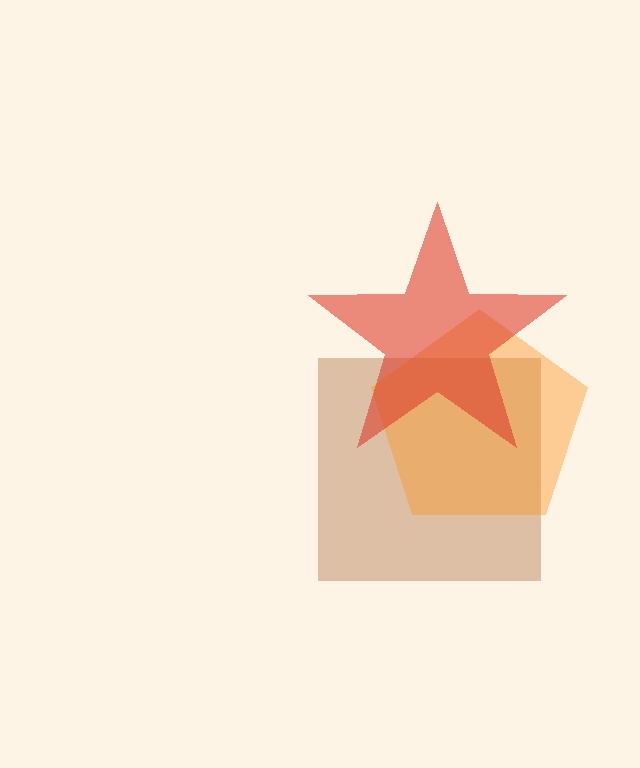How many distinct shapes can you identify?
There are 3 distinct shapes: a brown square, an orange pentagon, a red star.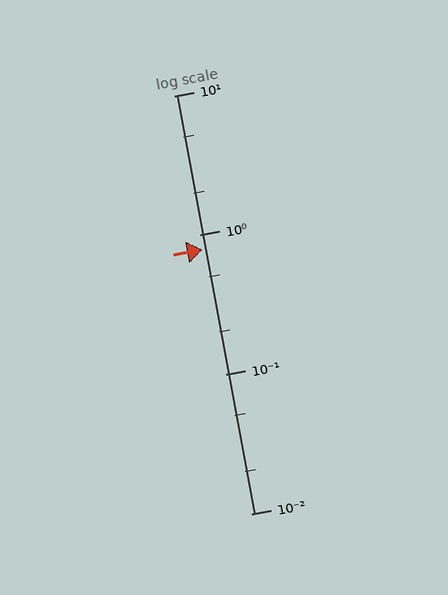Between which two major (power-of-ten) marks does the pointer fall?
The pointer is between 0.1 and 1.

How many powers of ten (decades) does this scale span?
The scale spans 3 decades, from 0.01 to 10.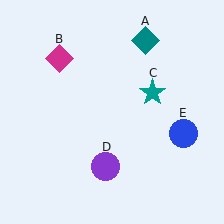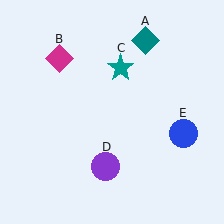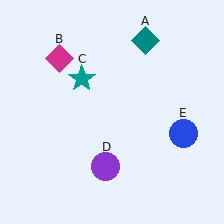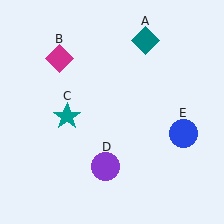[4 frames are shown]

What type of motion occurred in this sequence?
The teal star (object C) rotated counterclockwise around the center of the scene.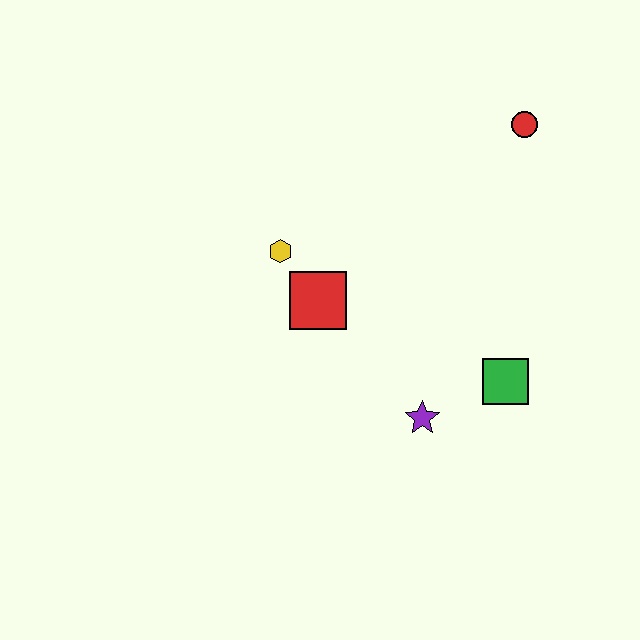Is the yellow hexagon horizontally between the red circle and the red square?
No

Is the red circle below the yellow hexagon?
No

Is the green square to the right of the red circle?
No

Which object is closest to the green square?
The purple star is closest to the green square.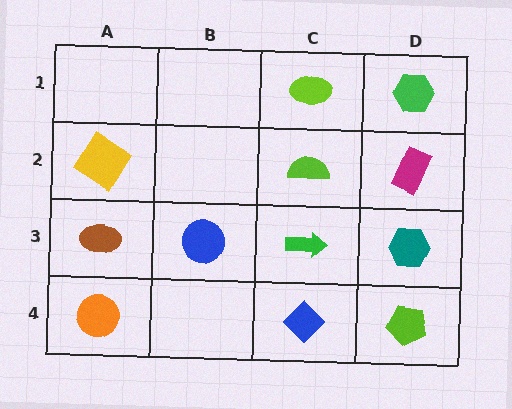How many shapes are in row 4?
3 shapes.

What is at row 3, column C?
A green arrow.